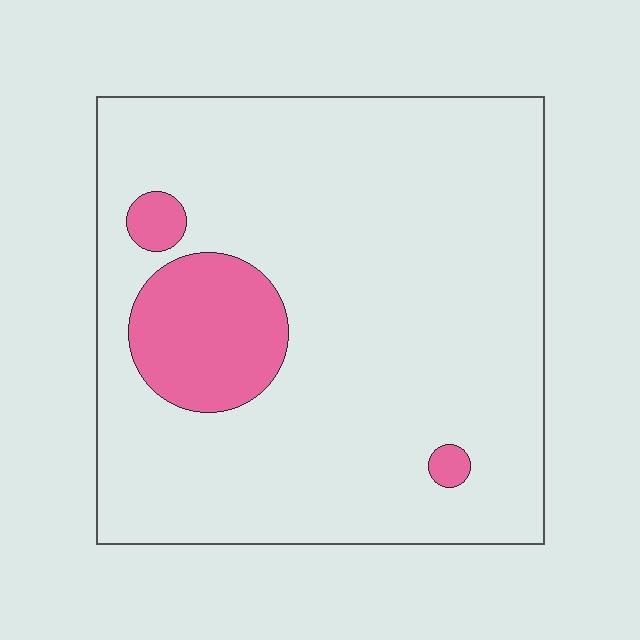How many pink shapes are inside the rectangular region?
3.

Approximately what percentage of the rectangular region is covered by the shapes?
Approximately 10%.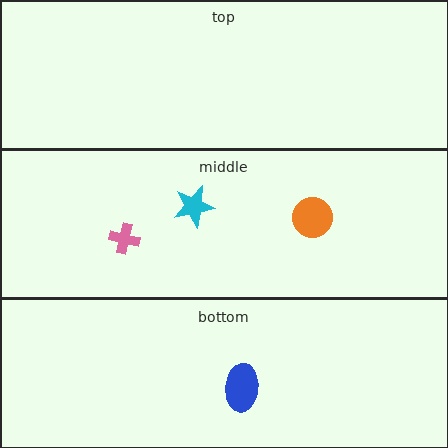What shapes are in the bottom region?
The blue ellipse.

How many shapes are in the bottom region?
1.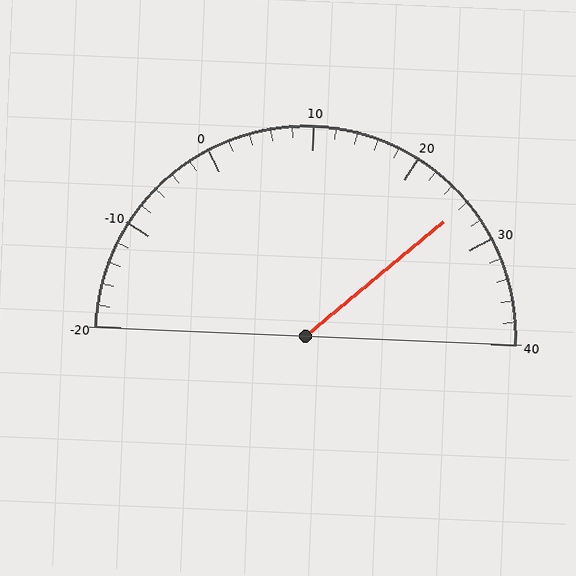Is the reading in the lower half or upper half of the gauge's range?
The reading is in the upper half of the range (-20 to 40).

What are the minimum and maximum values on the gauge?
The gauge ranges from -20 to 40.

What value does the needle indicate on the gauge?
The needle indicates approximately 26.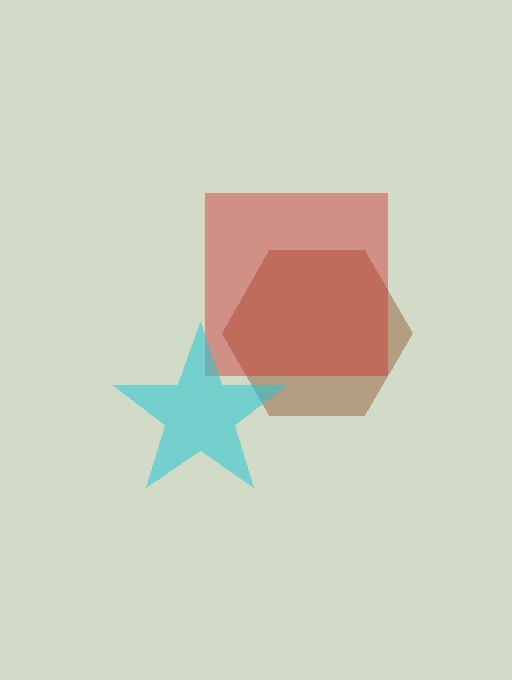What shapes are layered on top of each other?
The layered shapes are: a brown hexagon, a red square, a cyan star.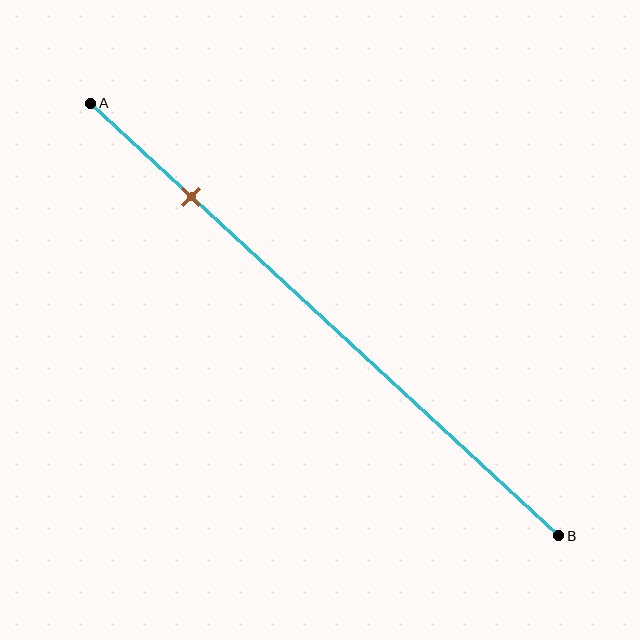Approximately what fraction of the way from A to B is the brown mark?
The brown mark is approximately 20% of the way from A to B.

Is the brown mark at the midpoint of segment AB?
No, the mark is at about 20% from A, not at the 50% midpoint.